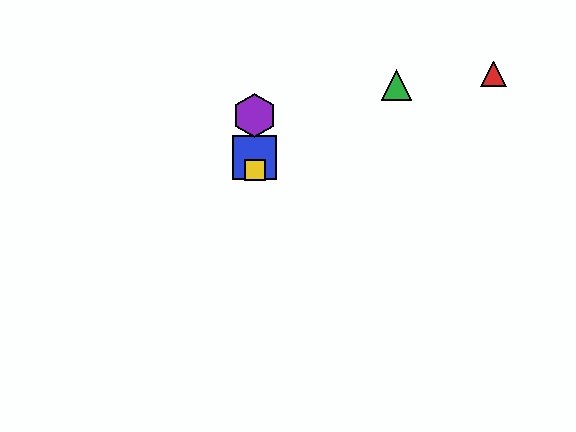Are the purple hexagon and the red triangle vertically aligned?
No, the purple hexagon is at x≈255 and the red triangle is at x≈494.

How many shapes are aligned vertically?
3 shapes (the blue square, the yellow square, the purple hexagon) are aligned vertically.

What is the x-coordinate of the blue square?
The blue square is at x≈255.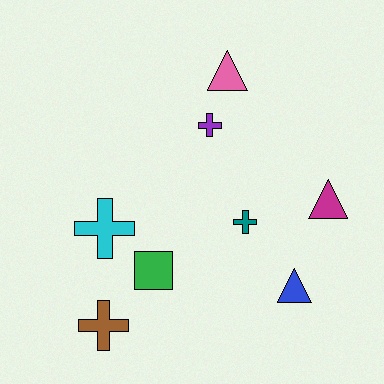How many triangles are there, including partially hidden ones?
There are 3 triangles.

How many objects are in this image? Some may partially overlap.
There are 8 objects.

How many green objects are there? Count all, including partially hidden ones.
There is 1 green object.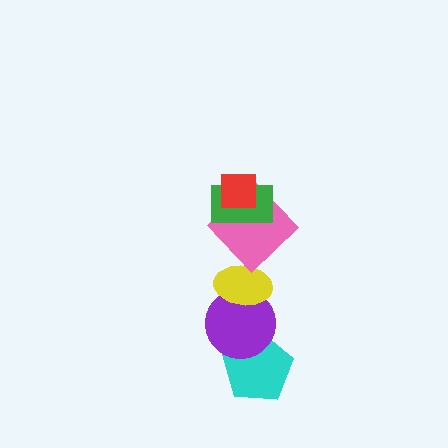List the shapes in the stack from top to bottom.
From top to bottom: the red square, the green rectangle, the pink diamond, the yellow ellipse, the purple circle, the cyan pentagon.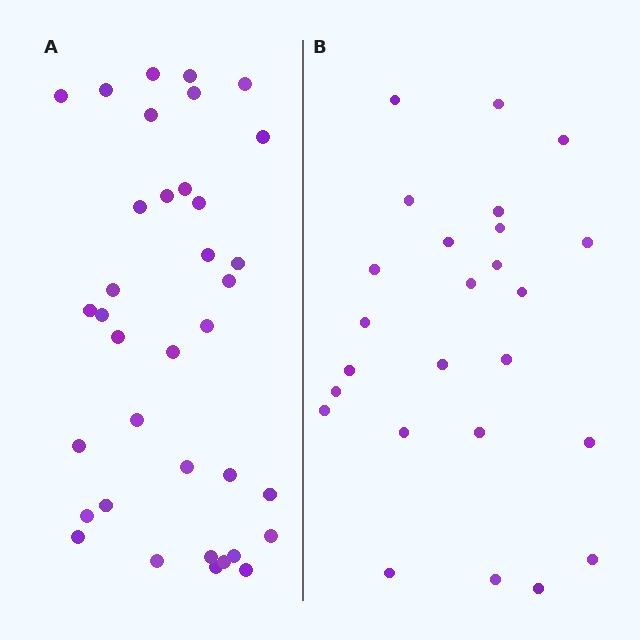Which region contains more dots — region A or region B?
Region A (the left region) has more dots.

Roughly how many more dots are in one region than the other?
Region A has roughly 12 or so more dots than region B.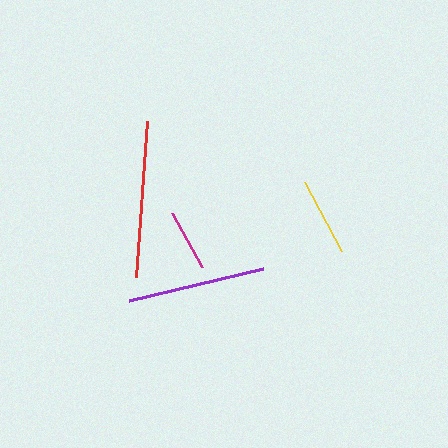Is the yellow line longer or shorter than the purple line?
The purple line is longer than the yellow line.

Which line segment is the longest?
The red line is the longest at approximately 156 pixels.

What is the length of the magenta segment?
The magenta segment is approximately 62 pixels long.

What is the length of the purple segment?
The purple segment is approximately 137 pixels long.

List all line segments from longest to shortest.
From longest to shortest: red, purple, yellow, magenta.